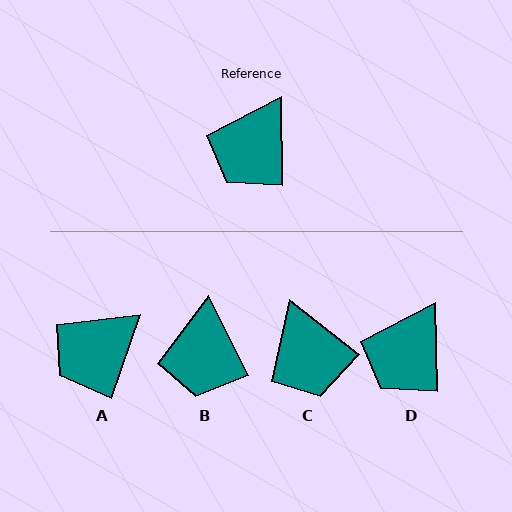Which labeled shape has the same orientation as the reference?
D.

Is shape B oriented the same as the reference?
No, it is off by about 26 degrees.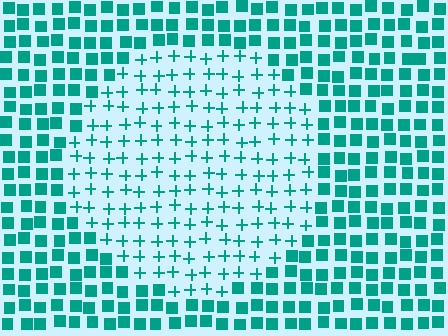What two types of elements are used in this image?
The image uses plus signs inside the circle region and squares outside it.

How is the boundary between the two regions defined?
The boundary is defined by a change in element shape: plus signs inside vs. squares outside. All elements share the same color and spacing.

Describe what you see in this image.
The image is filled with small teal elements arranged in a uniform grid. A circle-shaped region contains plus signs, while the surrounding area contains squares. The boundary is defined purely by the change in element shape.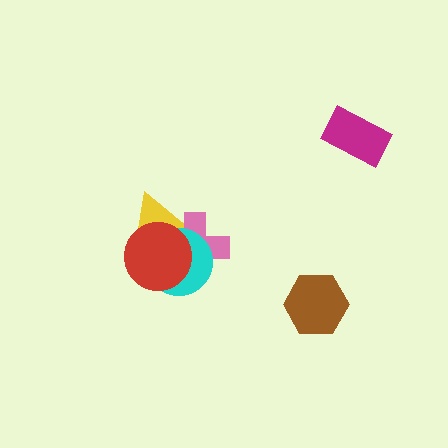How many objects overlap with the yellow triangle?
3 objects overlap with the yellow triangle.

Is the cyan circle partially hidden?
Yes, it is partially covered by another shape.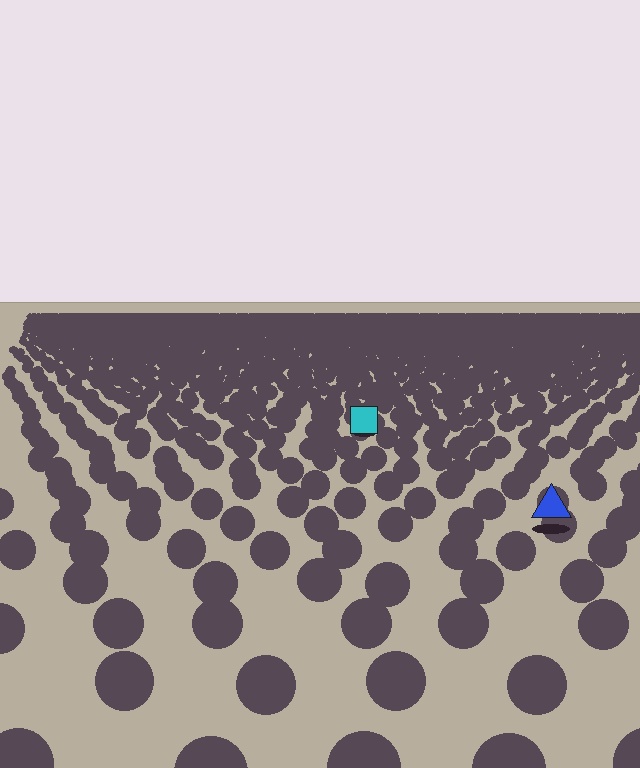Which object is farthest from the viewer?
The cyan square is farthest from the viewer. It appears smaller and the ground texture around it is denser.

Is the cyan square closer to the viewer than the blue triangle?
No. The blue triangle is closer — you can tell from the texture gradient: the ground texture is coarser near it.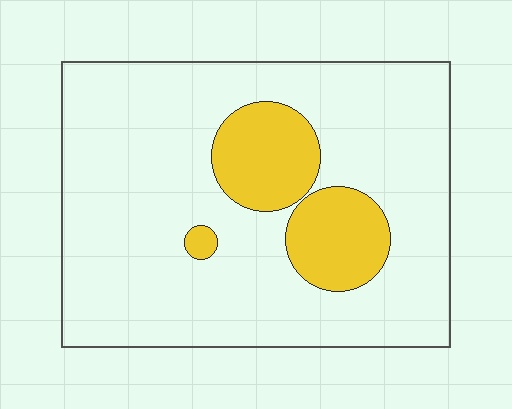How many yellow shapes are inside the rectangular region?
3.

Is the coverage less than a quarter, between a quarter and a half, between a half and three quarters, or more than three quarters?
Less than a quarter.